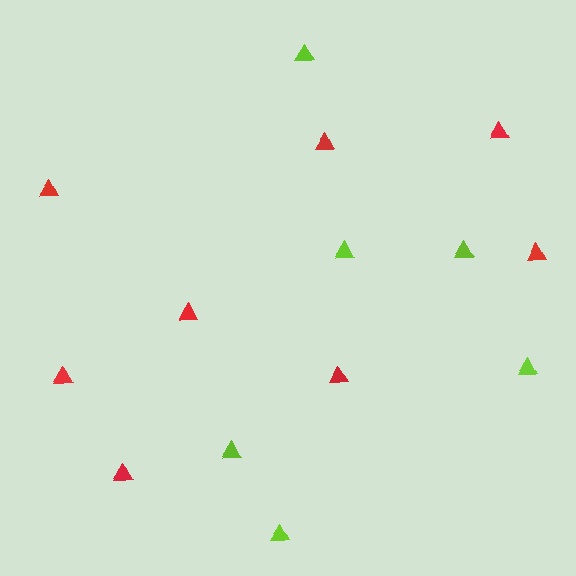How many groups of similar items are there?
There are 2 groups: one group of red triangles (8) and one group of lime triangles (6).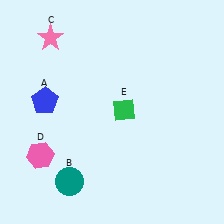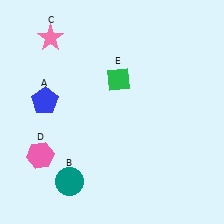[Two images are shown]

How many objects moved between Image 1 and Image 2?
1 object moved between the two images.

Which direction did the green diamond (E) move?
The green diamond (E) moved up.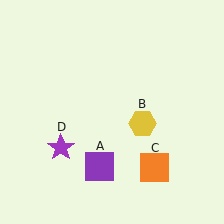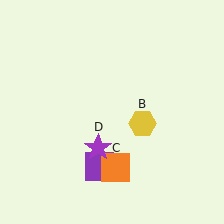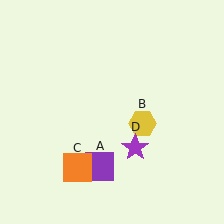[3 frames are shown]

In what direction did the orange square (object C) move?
The orange square (object C) moved left.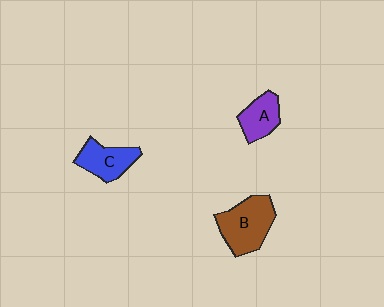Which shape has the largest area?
Shape B (brown).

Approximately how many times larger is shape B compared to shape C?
Approximately 1.4 times.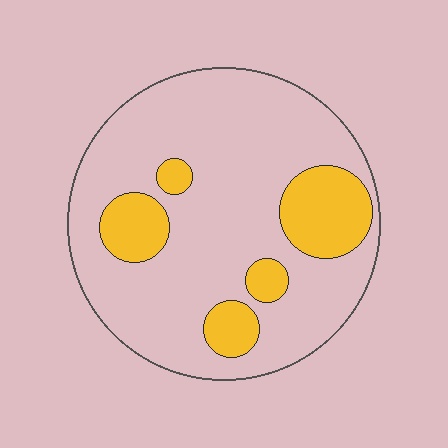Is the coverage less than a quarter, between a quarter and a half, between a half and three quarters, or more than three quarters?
Less than a quarter.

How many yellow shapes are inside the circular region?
5.